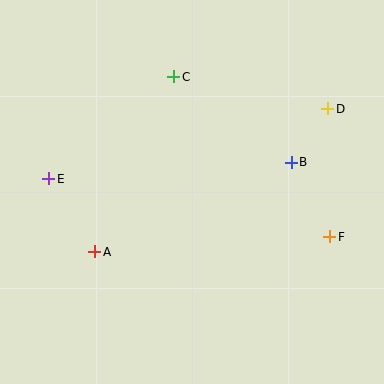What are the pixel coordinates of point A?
Point A is at (95, 252).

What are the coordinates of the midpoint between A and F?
The midpoint between A and F is at (212, 244).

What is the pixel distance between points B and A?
The distance between B and A is 216 pixels.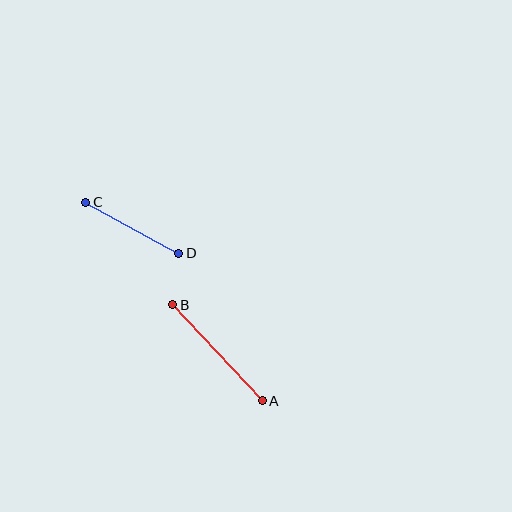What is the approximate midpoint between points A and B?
The midpoint is at approximately (218, 353) pixels.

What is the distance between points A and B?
The distance is approximately 131 pixels.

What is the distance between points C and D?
The distance is approximately 106 pixels.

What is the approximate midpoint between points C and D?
The midpoint is at approximately (132, 228) pixels.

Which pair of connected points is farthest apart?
Points A and B are farthest apart.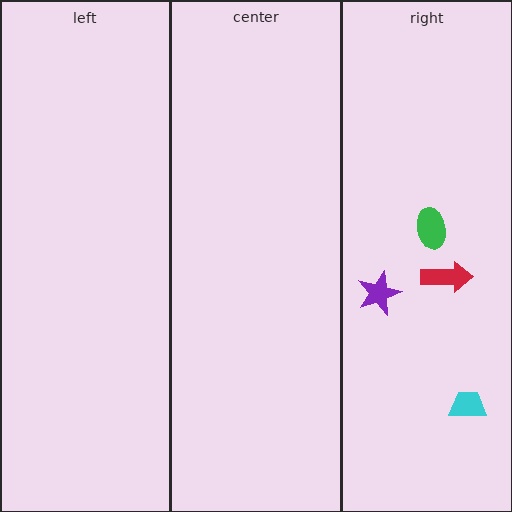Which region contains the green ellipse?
The right region.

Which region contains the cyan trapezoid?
The right region.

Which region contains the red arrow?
The right region.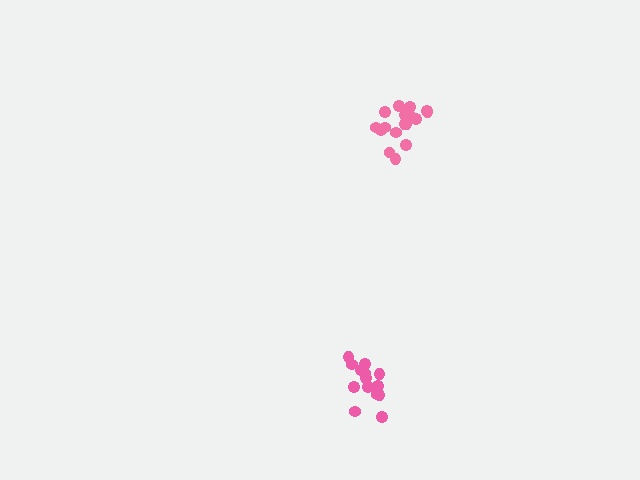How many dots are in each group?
Group 1: 18 dots, Group 2: 15 dots (33 total).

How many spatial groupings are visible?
There are 2 spatial groupings.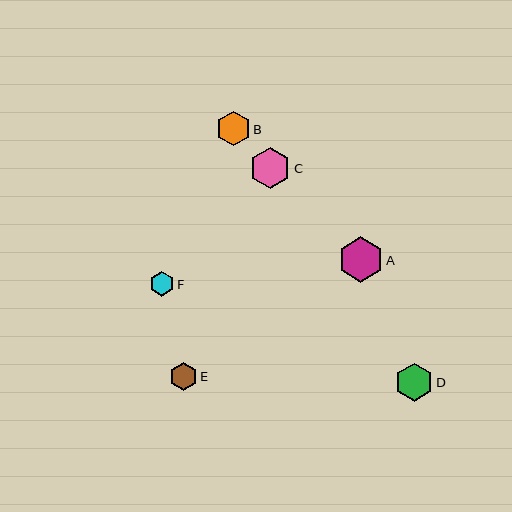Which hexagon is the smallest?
Hexagon F is the smallest with a size of approximately 25 pixels.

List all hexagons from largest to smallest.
From largest to smallest: A, C, D, B, E, F.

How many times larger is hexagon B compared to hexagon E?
Hexagon B is approximately 1.3 times the size of hexagon E.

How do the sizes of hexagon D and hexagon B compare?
Hexagon D and hexagon B are approximately the same size.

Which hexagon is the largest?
Hexagon A is the largest with a size of approximately 45 pixels.